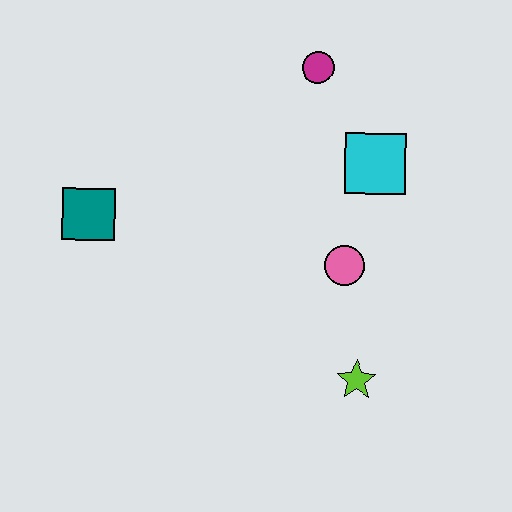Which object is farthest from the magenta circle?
The lime star is farthest from the magenta circle.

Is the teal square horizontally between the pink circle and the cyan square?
No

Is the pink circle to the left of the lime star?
Yes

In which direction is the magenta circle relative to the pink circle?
The magenta circle is above the pink circle.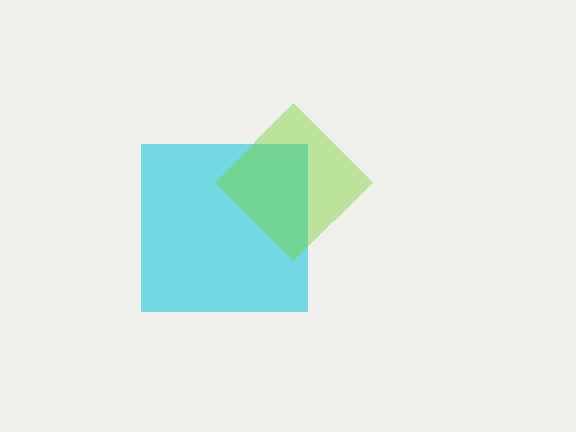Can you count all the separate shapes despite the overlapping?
Yes, there are 2 separate shapes.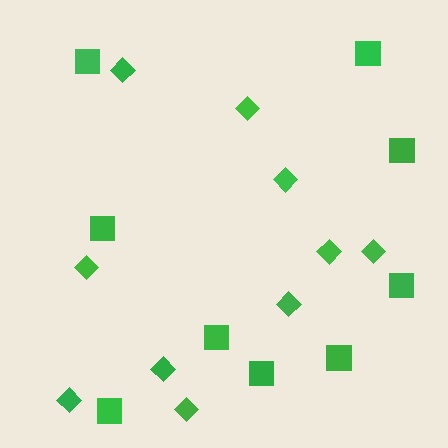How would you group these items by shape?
There are 2 groups: one group of squares (9) and one group of diamonds (10).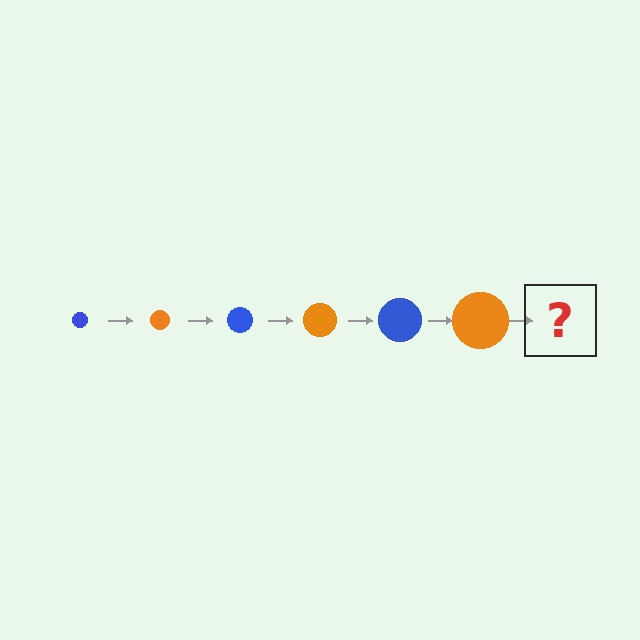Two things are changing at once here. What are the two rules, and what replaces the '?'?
The two rules are that the circle grows larger each step and the color cycles through blue and orange. The '?' should be a blue circle, larger than the previous one.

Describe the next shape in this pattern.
It should be a blue circle, larger than the previous one.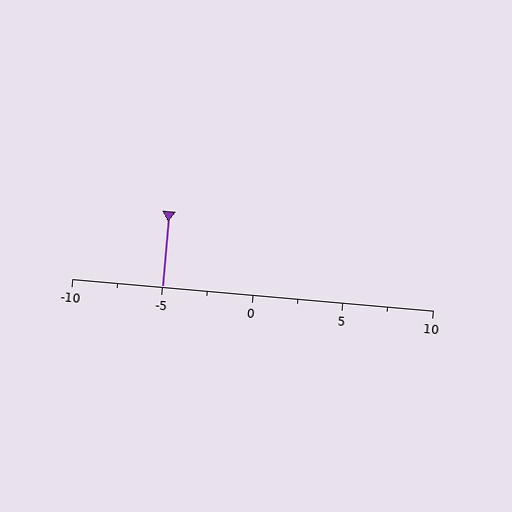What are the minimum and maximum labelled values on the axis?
The axis runs from -10 to 10.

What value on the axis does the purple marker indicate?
The marker indicates approximately -5.